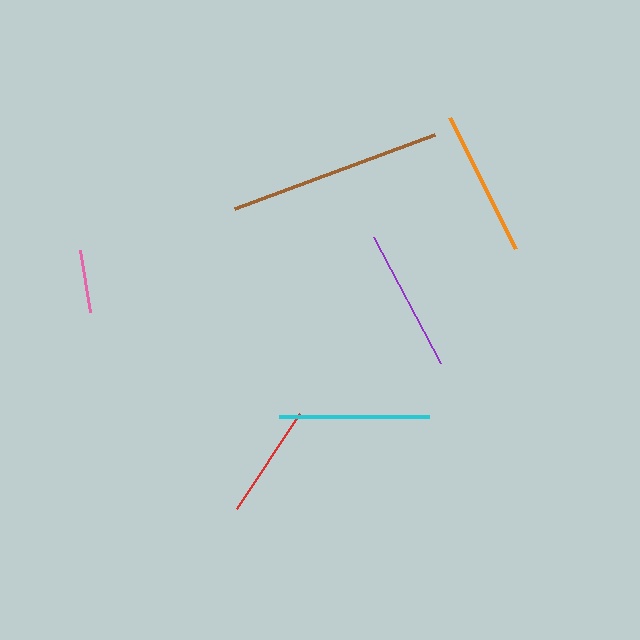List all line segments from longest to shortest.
From longest to shortest: brown, cyan, orange, purple, red, pink.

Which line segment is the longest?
The brown line is the longest at approximately 213 pixels.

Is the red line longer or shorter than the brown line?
The brown line is longer than the red line.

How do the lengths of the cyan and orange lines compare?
The cyan and orange lines are approximately the same length.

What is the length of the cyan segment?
The cyan segment is approximately 149 pixels long.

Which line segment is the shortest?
The pink line is the shortest at approximately 63 pixels.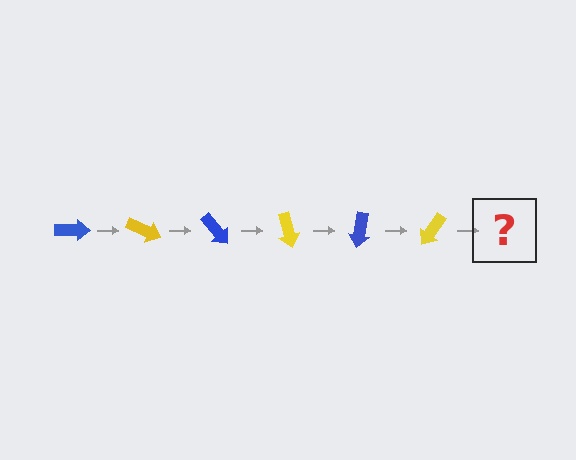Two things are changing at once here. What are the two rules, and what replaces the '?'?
The two rules are that it rotates 25 degrees each step and the color cycles through blue and yellow. The '?' should be a blue arrow, rotated 150 degrees from the start.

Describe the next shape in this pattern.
It should be a blue arrow, rotated 150 degrees from the start.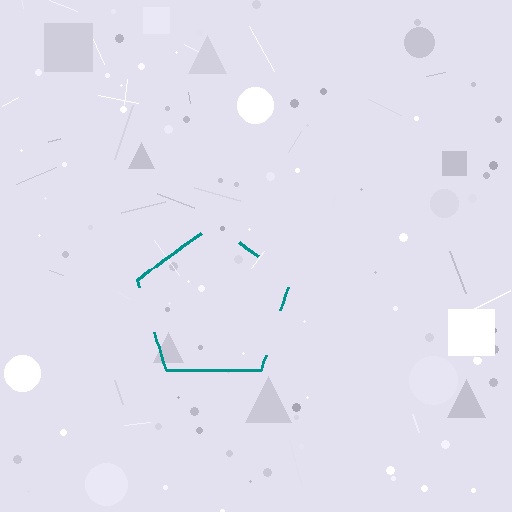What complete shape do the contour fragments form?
The contour fragments form a pentagon.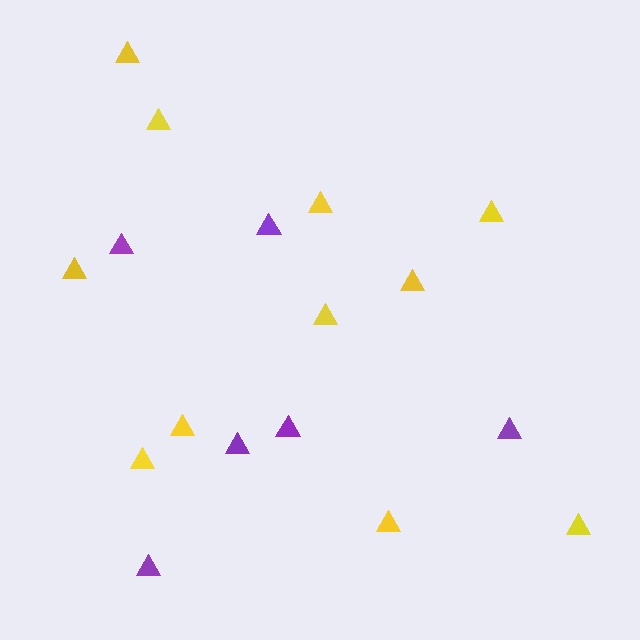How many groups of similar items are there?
There are 2 groups: one group of yellow triangles (11) and one group of purple triangles (6).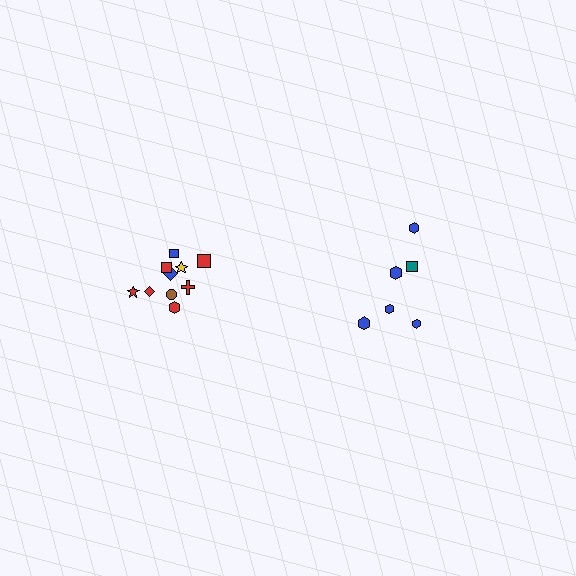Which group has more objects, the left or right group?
The left group.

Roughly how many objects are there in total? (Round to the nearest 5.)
Roughly 15 objects in total.